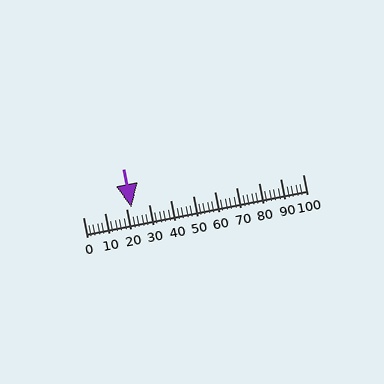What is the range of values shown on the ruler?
The ruler shows values from 0 to 100.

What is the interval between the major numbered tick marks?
The major tick marks are spaced 10 units apart.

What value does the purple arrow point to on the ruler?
The purple arrow points to approximately 22.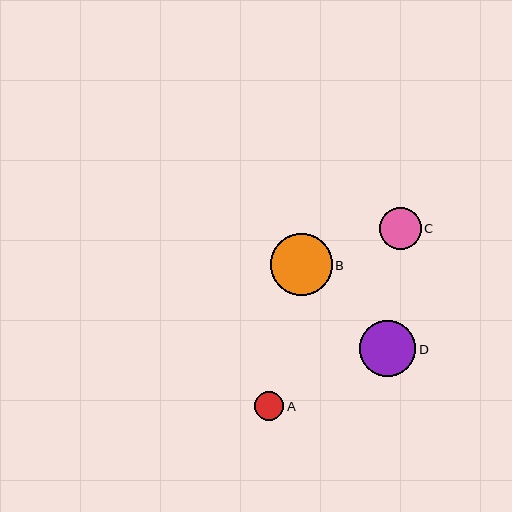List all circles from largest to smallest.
From largest to smallest: B, D, C, A.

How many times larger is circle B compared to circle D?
Circle B is approximately 1.1 times the size of circle D.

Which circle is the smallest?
Circle A is the smallest with a size of approximately 30 pixels.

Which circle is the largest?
Circle B is the largest with a size of approximately 62 pixels.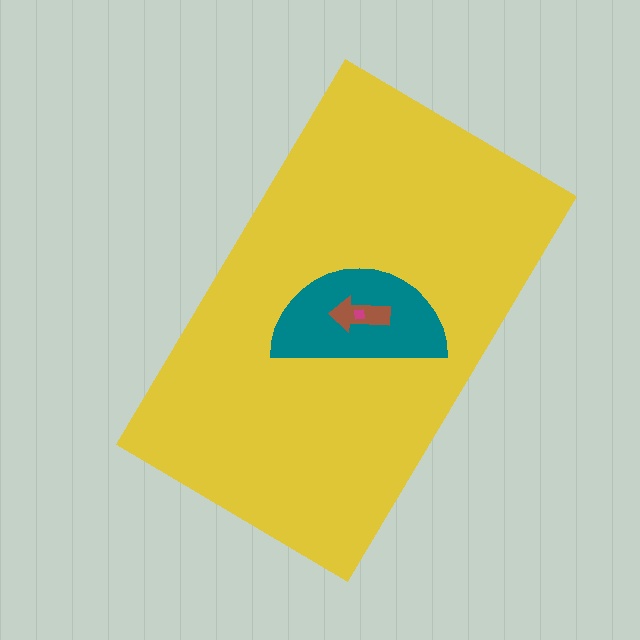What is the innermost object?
The magenta square.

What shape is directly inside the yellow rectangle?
The teal semicircle.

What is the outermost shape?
The yellow rectangle.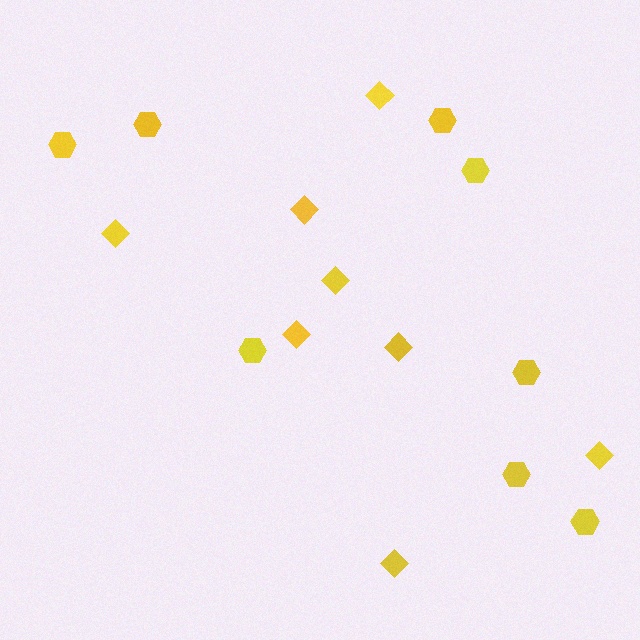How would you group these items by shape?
There are 2 groups: one group of hexagons (8) and one group of diamonds (8).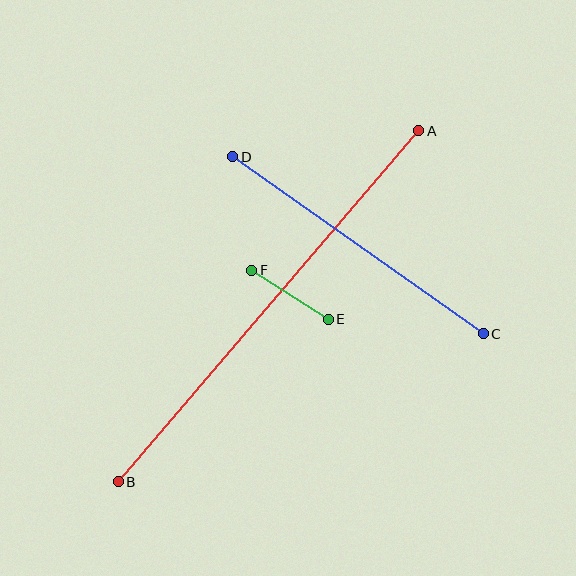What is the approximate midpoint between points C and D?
The midpoint is at approximately (358, 245) pixels.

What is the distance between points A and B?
The distance is approximately 462 pixels.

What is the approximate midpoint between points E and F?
The midpoint is at approximately (290, 295) pixels.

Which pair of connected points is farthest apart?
Points A and B are farthest apart.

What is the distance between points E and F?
The distance is approximately 91 pixels.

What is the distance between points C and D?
The distance is approximately 307 pixels.